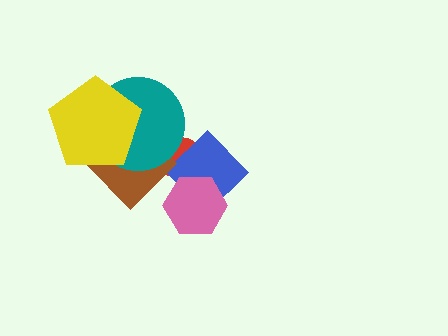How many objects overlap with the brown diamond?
4 objects overlap with the brown diamond.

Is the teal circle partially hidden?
Yes, it is partially covered by another shape.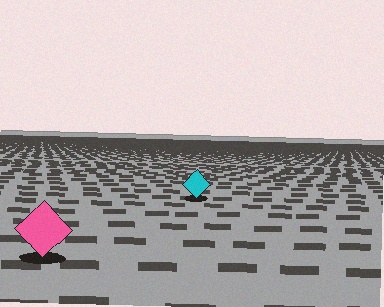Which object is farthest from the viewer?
The cyan diamond is farthest from the viewer. It appears smaller and the ground texture around it is denser.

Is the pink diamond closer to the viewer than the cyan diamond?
Yes. The pink diamond is closer — you can tell from the texture gradient: the ground texture is coarser near it.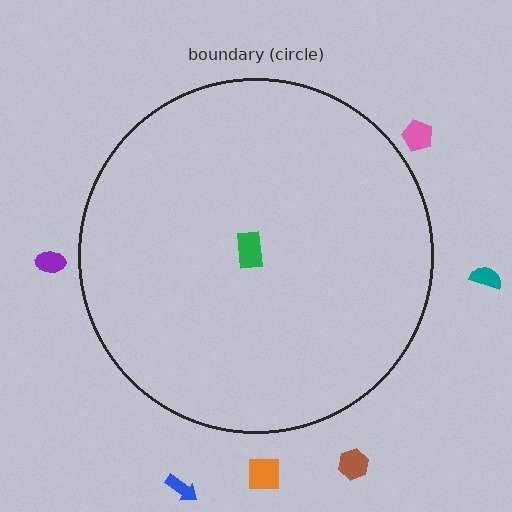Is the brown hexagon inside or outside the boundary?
Outside.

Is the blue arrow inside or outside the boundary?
Outside.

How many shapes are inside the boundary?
1 inside, 6 outside.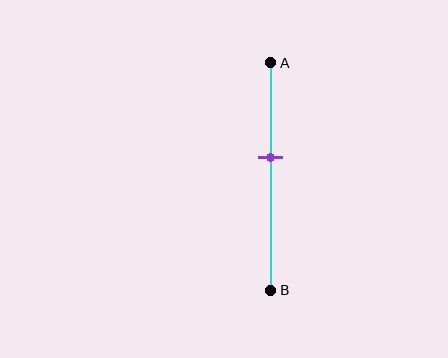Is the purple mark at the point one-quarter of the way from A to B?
No, the mark is at about 40% from A, not at the 25% one-quarter point.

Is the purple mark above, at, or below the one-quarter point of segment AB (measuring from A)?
The purple mark is below the one-quarter point of segment AB.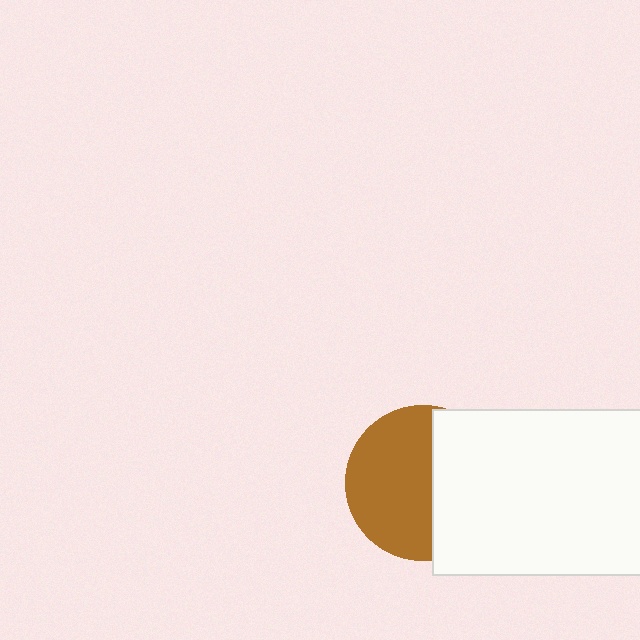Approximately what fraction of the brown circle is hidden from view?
Roughly 43% of the brown circle is hidden behind the white rectangle.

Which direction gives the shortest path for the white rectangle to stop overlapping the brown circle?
Moving right gives the shortest separation.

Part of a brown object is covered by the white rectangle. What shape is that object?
It is a circle.